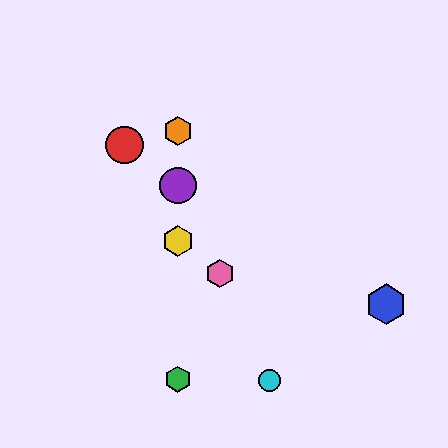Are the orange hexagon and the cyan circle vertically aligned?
No, the orange hexagon is at x≈178 and the cyan circle is at x≈270.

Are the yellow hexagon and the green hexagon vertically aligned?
Yes, both are at x≈178.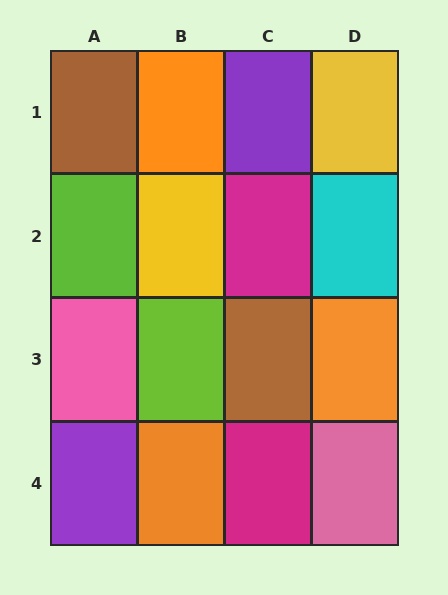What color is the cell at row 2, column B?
Yellow.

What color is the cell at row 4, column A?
Purple.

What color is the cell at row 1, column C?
Purple.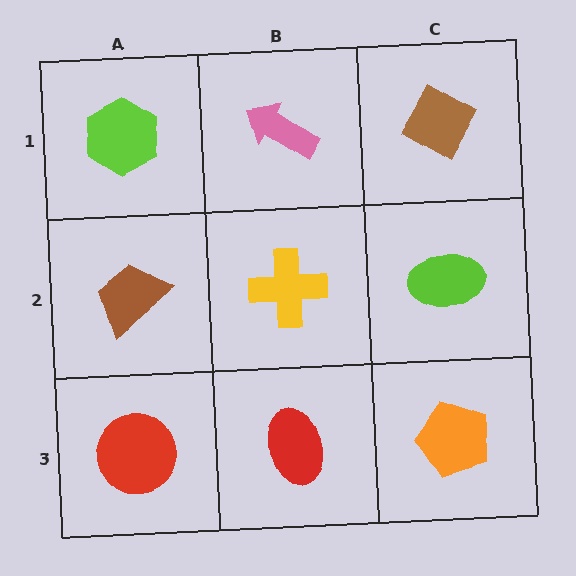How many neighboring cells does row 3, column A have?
2.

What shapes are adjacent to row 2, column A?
A lime hexagon (row 1, column A), a red circle (row 3, column A), a yellow cross (row 2, column B).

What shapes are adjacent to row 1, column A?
A brown trapezoid (row 2, column A), a pink arrow (row 1, column B).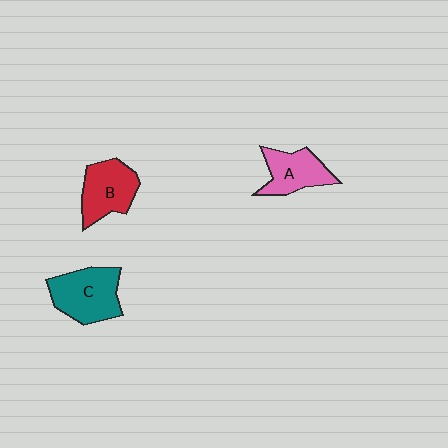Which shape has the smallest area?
Shape A (pink).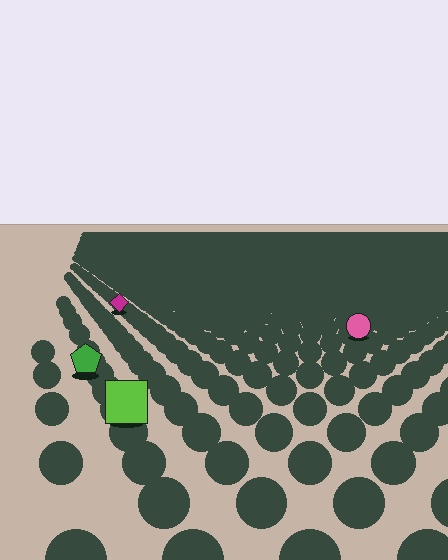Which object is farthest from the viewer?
The magenta diamond is farthest from the viewer. It appears smaller and the ground texture around it is denser.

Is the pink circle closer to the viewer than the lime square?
No. The lime square is closer — you can tell from the texture gradient: the ground texture is coarser near it.